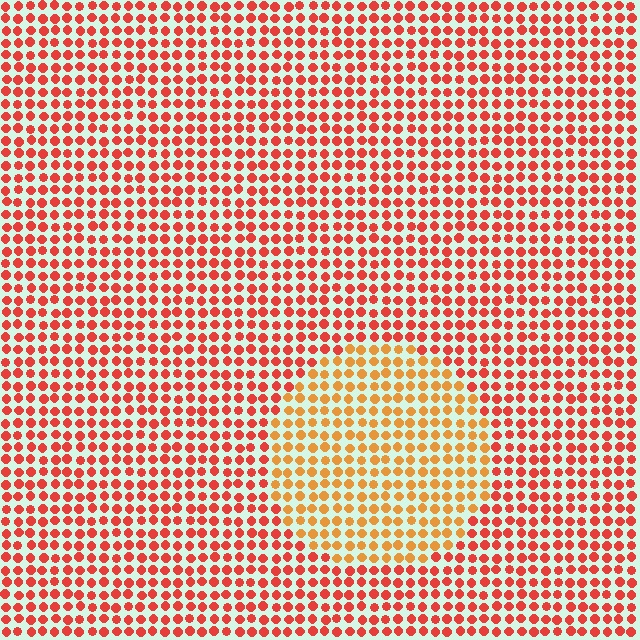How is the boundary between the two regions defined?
The boundary is defined purely by a slight shift in hue (about 30 degrees). Spacing, size, and orientation are identical on both sides.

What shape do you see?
I see a circle.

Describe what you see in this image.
The image is filled with small red elements in a uniform arrangement. A circle-shaped region is visible where the elements are tinted to a slightly different hue, forming a subtle color boundary.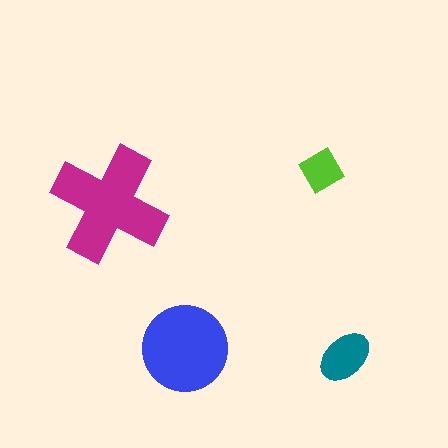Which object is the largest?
The magenta cross.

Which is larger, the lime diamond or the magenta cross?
The magenta cross.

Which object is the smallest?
The lime diamond.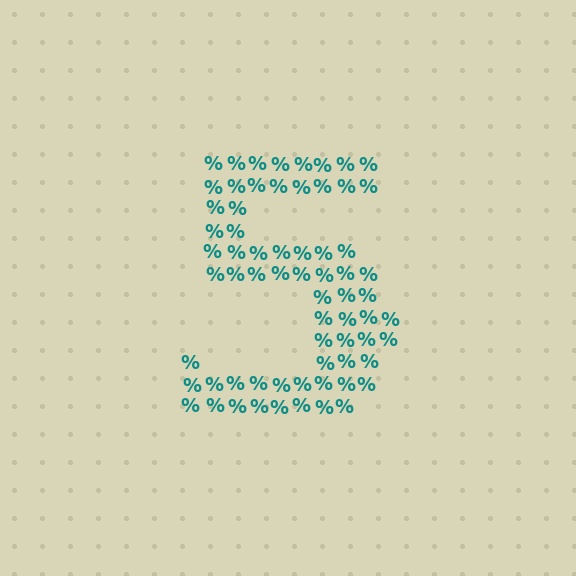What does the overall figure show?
The overall figure shows the digit 5.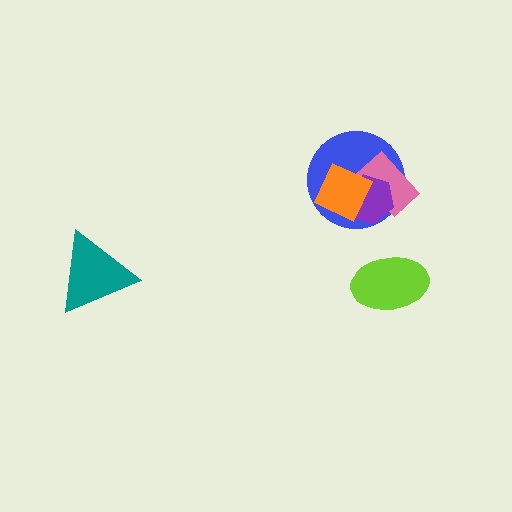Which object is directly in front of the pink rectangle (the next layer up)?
The purple hexagon is directly in front of the pink rectangle.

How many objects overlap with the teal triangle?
0 objects overlap with the teal triangle.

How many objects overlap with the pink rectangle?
3 objects overlap with the pink rectangle.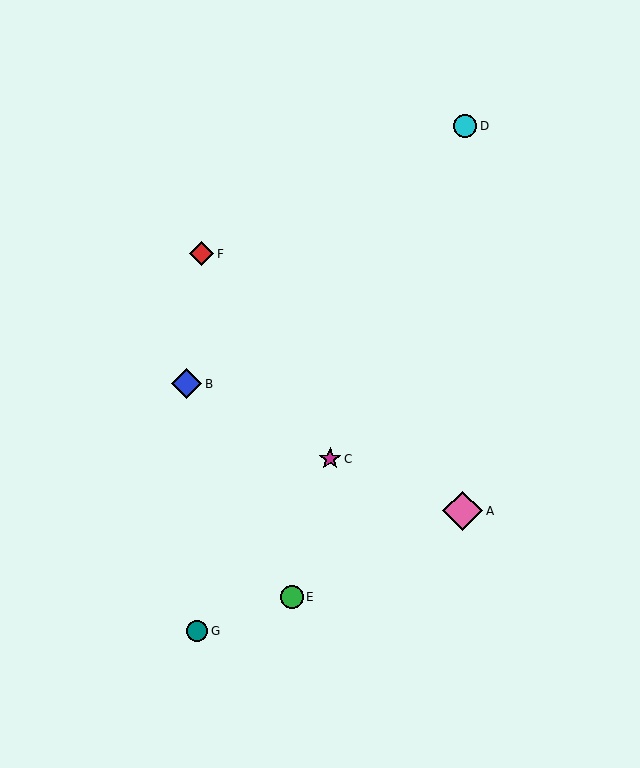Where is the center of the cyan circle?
The center of the cyan circle is at (465, 126).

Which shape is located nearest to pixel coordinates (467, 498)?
The pink diamond (labeled A) at (463, 511) is nearest to that location.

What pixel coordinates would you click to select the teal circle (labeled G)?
Click at (197, 631) to select the teal circle G.